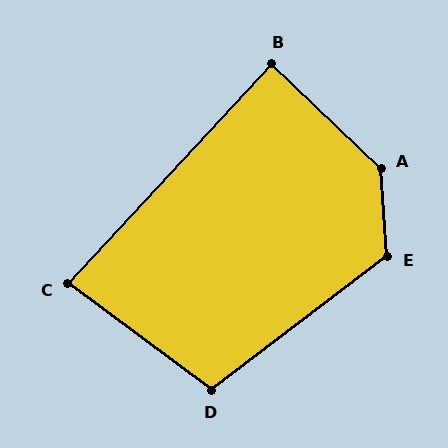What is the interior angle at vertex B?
Approximately 89 degrees (approximately right).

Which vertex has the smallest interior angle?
C, at approximately 84 degrees.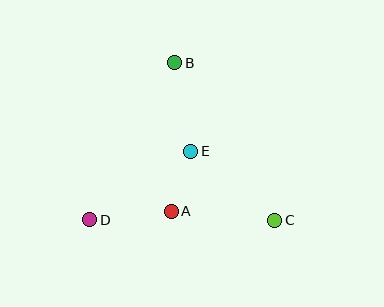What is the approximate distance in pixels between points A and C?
The distance between A and C is approximately 104 pixels.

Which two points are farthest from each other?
Points B and C are farthest from each other.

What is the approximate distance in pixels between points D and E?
The distance between D and E is approximately 122 pixels.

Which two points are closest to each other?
Points A and E are closest to each other.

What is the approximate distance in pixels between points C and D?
The distance between C and D is approximately 185 pixels.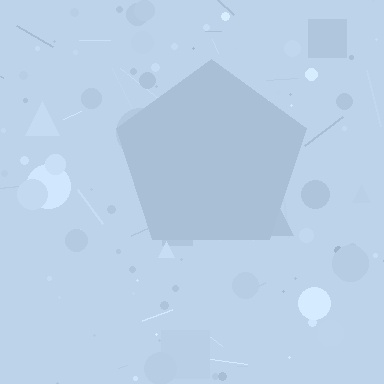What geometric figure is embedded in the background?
A pentagon is embedded in the background.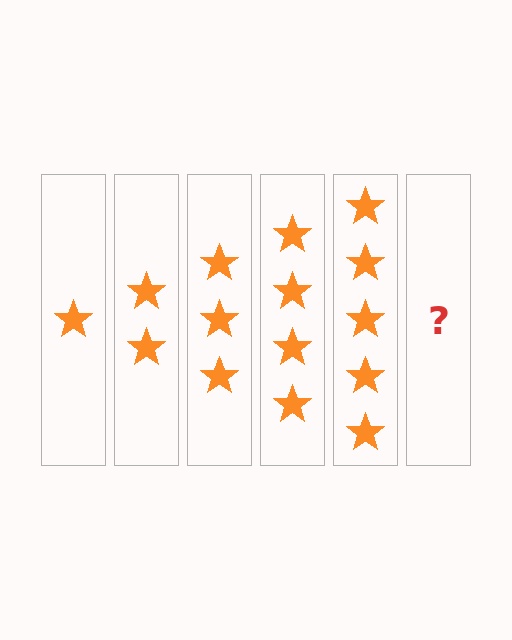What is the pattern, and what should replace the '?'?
The pattern is that each step adds one more star. The '?' should be 6 stars.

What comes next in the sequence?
The next element should be 6 stars.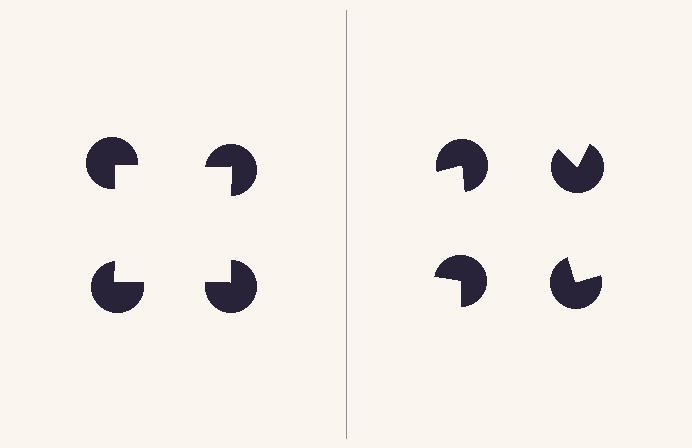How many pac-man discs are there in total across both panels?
8 — 4 on each side.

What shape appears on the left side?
An illusory square.